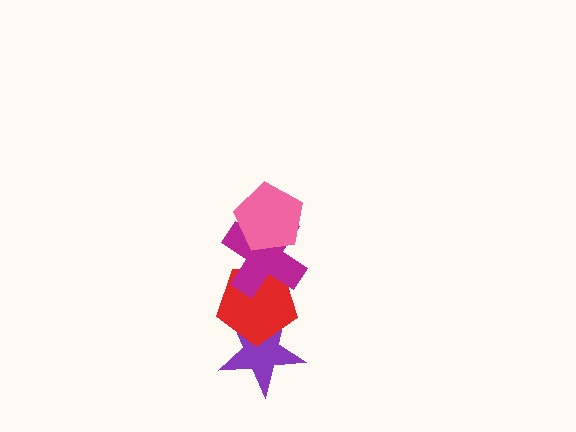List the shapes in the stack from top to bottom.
From top to bottom: the pink pentagon, the magenta cross, the red pentagon, the purple star.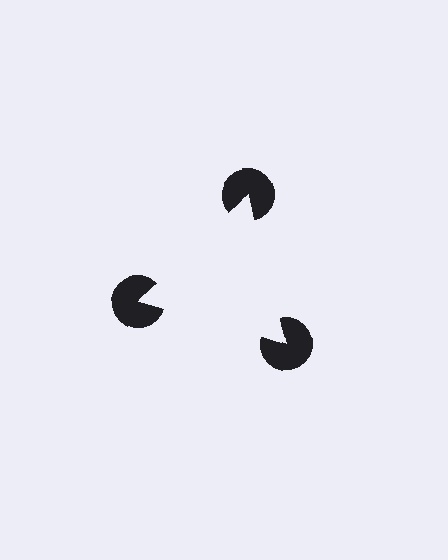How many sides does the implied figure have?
3 sides.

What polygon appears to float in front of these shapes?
An illusory triangle — its edges are inferred from the aligned wedge cuts in the pac-man discs, not physically drawn.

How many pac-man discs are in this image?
There are 3 — one at each vertex of the illusory triangle.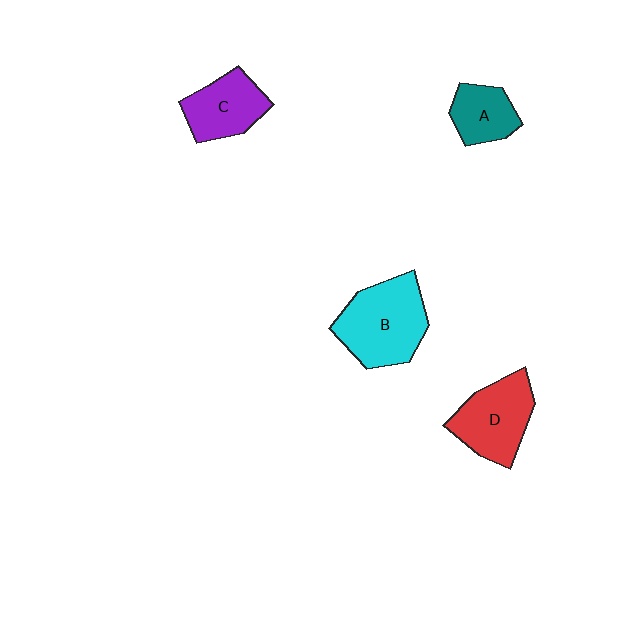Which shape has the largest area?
Shape B (cyan).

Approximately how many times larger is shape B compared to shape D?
Approximately 1.2 times.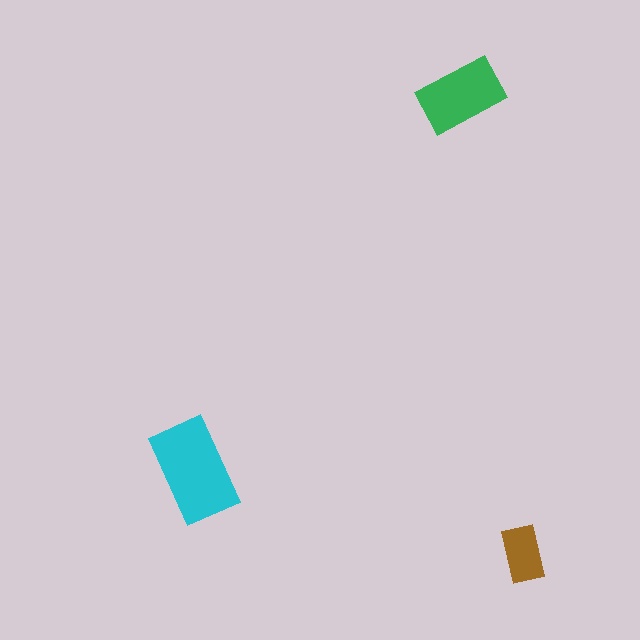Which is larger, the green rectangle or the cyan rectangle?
The cyan one.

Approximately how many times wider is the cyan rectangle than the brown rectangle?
About 2 times wider.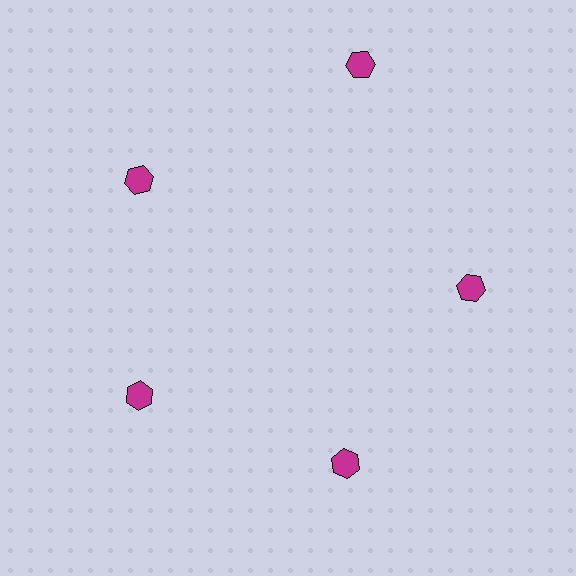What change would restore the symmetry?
The symmetry would be restored by moving it inward, back onto the ring so that all 5 hexagons sit at equal angles and equal distance from the center.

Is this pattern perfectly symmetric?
No. The 5 magenta hexagons are arranged in a ring, but one element near the 1 o'clock position is pushed outward from the center, breaking the 5-fold rotational symmetry.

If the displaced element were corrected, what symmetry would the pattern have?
It would have 5-fold rotational symmetry — the pattern would map onto itself every 72 degrees.